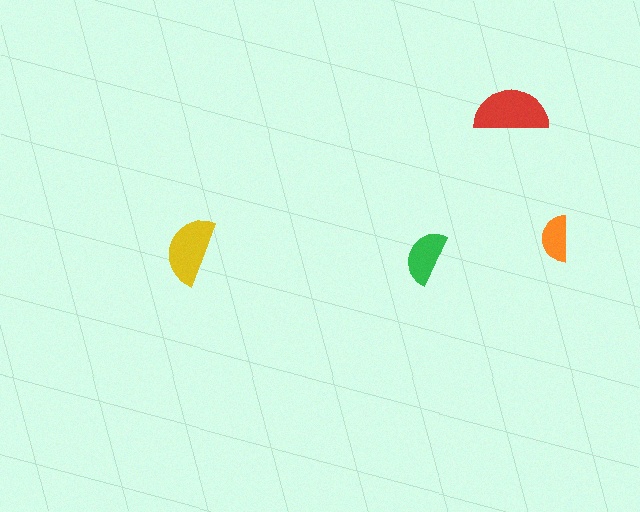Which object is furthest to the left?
The yellow semicircle is leftmost.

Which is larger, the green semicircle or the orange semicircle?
The green one.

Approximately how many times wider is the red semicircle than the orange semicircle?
About 1.5 times wider.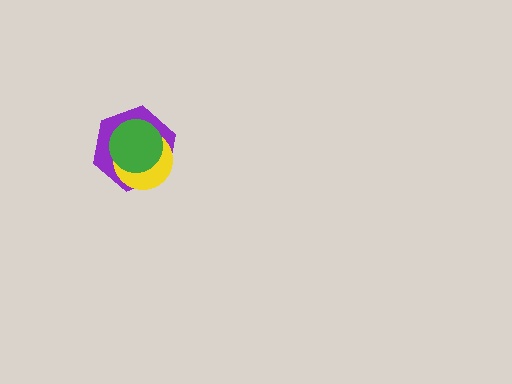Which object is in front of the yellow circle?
The green circle is in front of the yellow circle.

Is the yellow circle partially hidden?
Yes, it is partially covered by another shape.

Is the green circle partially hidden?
No, no other shape covers it.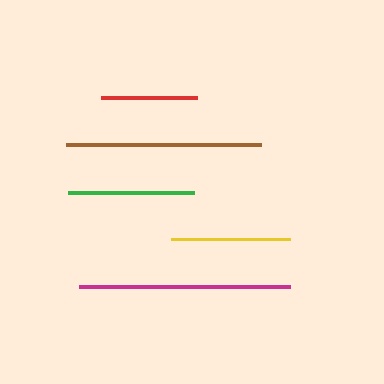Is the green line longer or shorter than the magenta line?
The magenta line is longer than the green line.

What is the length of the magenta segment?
The magenta segment is approximately 211 pixels long.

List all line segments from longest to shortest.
From longest to shortest: magenta, brown, green, yellow, red.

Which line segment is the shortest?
The red line is the shortest at approximately 96 pixels.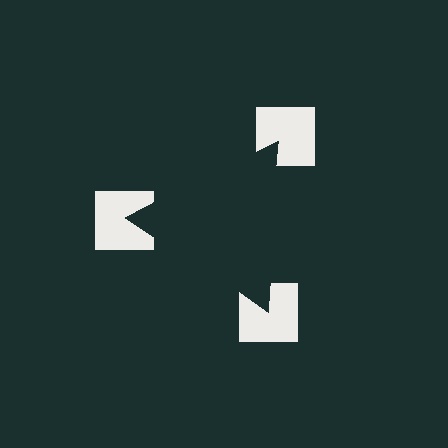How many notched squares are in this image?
There are 3 — one at each vertex of the illusory triangle.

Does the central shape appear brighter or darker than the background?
It typically appears slightly darker than the background, even though no actual brightness change is drawn.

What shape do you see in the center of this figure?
An illusory triangle — its edges are inferred from the aligned wedge cuts in the notched squares, not physically drawn.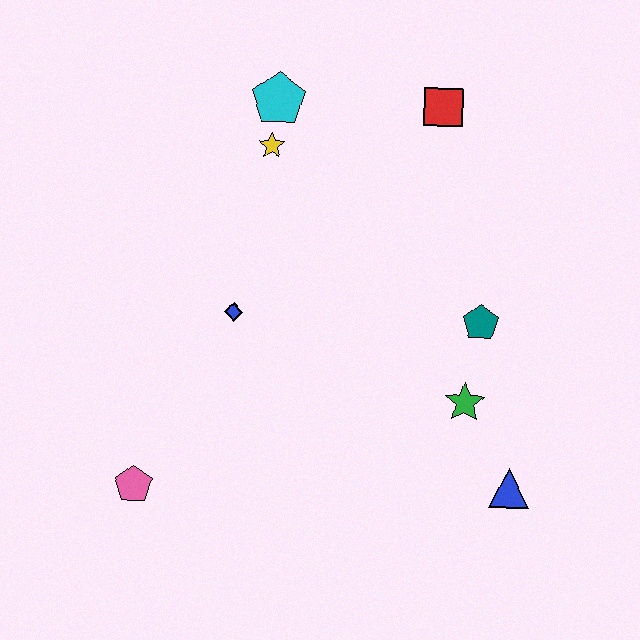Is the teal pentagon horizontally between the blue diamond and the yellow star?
No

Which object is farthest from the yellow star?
The blue triangle is farthest from the yellow star.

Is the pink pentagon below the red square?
Yes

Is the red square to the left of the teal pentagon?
Yes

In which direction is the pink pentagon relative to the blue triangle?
The pink pentagon is to the left of the blue triangle.